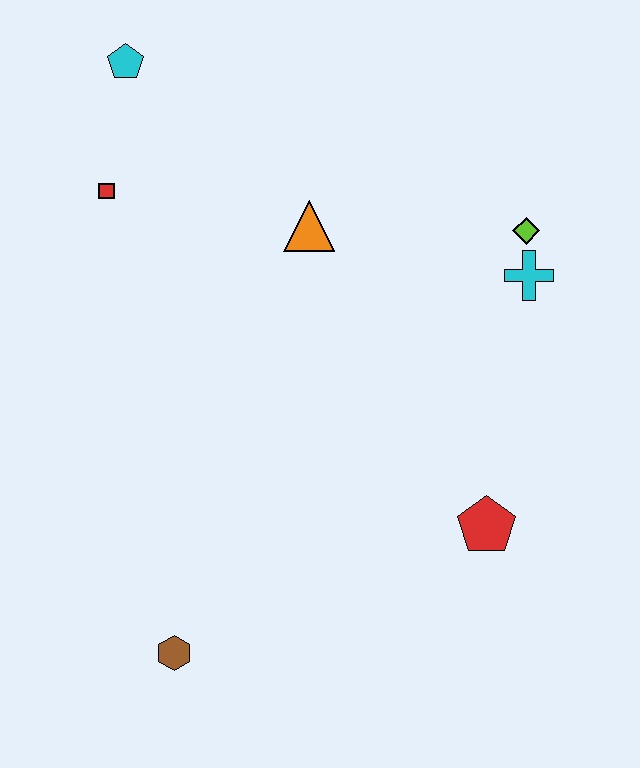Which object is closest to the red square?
The cyan pentagon is closest to the red square.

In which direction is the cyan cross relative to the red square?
The cyan cross is to the right of the red square.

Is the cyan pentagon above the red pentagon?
Yes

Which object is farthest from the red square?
The red pentagon is farthest from the red square.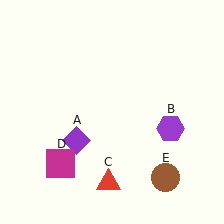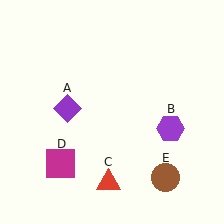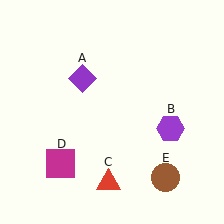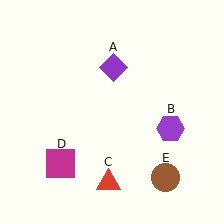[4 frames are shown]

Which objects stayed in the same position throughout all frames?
Purple hexagon (object B) and red triangle (object C) and magenta square (object D) and brown circle (object E) remained stationary.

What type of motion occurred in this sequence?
The purple diamond (object A) rotated clockwise around the center of the scene.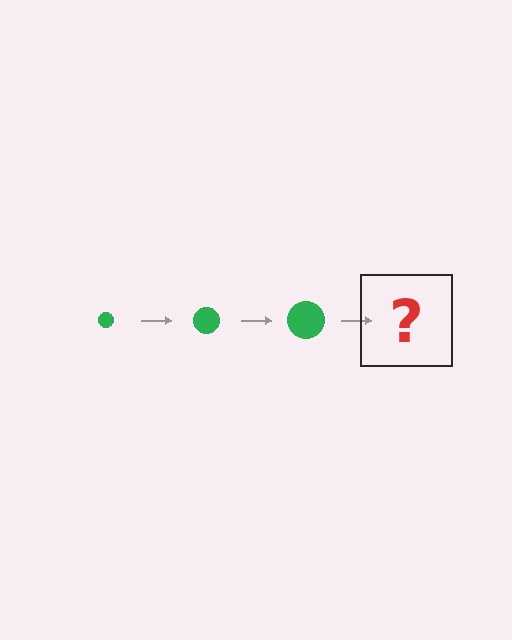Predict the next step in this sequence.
The next step is a green circle, larger than the previous one.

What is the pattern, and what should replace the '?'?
The pattern is that the circle gets progressively larger each step. The '?' should be a green circle, larger than the previous one.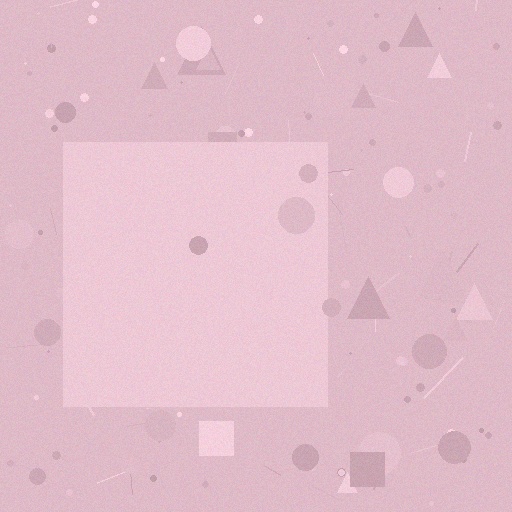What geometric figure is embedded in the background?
A square is embedded in the background.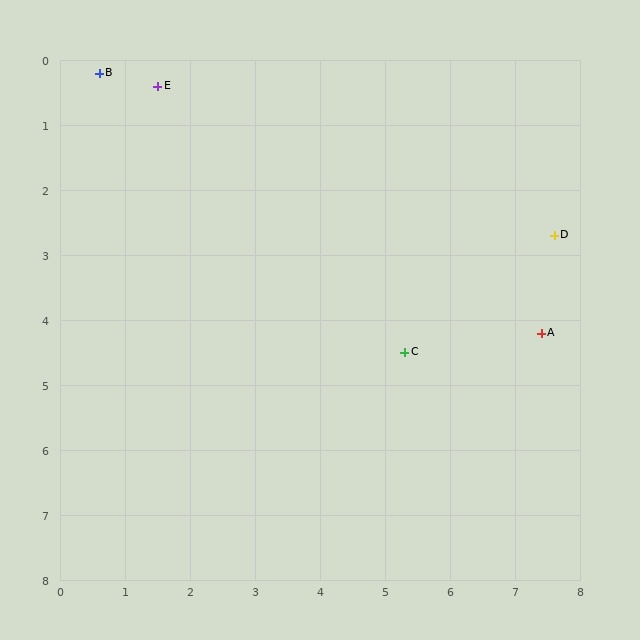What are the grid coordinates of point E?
Point E is at approximately (1.5, 0.4).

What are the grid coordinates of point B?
Point B is at approximately (0.6, 0.2).